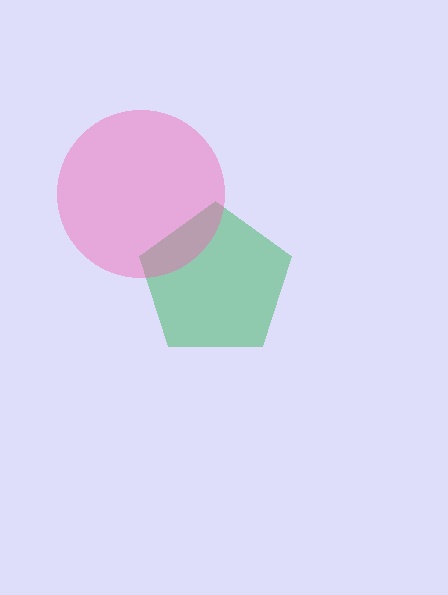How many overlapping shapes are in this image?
There are 2 overlapping shapes in the image.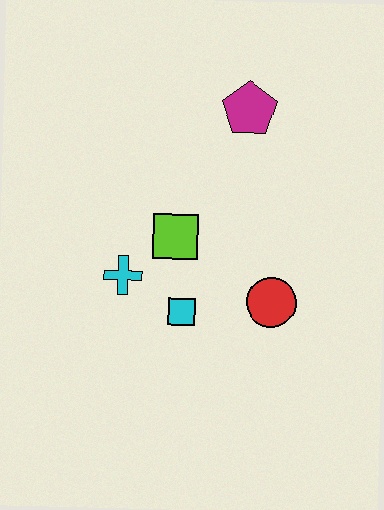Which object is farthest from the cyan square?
The magenta pentagon is farthest from the cyan square.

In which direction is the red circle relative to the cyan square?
The red circle is to the right of the cyan square.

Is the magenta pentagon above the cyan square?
Yes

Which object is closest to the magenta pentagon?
The lime square is closest to the magenta pentagon.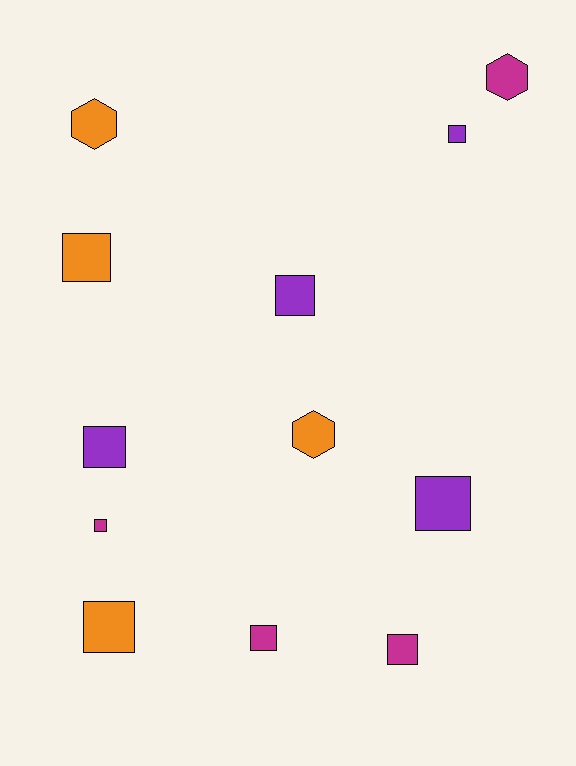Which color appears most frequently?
Orange, with 4 objects.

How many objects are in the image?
There are 12 objects.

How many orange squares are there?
There are 2 orange squares.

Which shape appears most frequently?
Square, with 9 objects.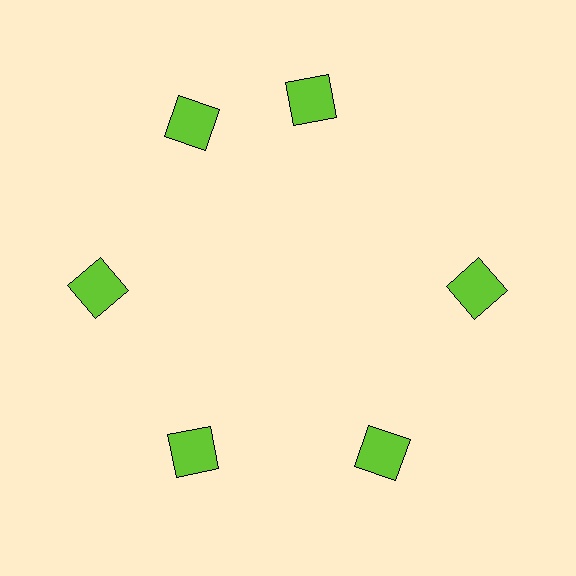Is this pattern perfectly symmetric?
No. The 6 lime squares are arranged in a ring, but one element near the 1 o'clock position is rotated out of alignment along the ring, breaking the 6-fold rotational symmetry.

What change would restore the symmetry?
The symmetry would be restored by rotating it back into even spacing with its neighbors so that all 6 squares sit at equal angles and equal distance from the center.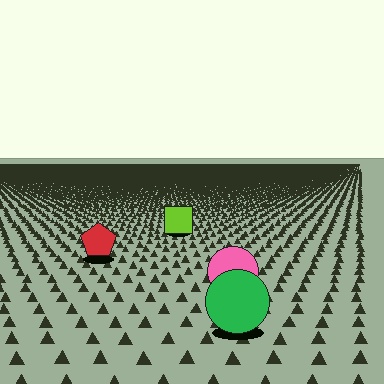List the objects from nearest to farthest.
From nearest to farthest: the green circle, the pink circle, the red pentagon, the lime square.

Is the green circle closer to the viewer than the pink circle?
Yes. The green circle is closer — you can tell from the texture gradient: the ground texture is coarser near it.